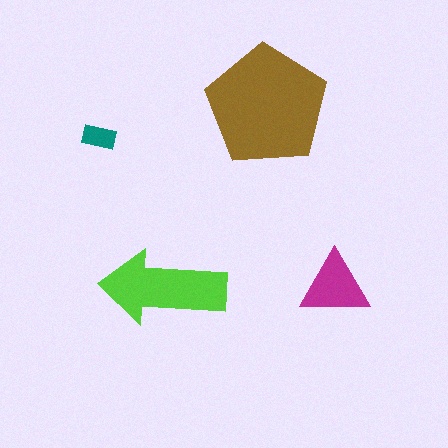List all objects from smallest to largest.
The teal rectangle, the magenta triangle, the lime arrow, the brown pentagon.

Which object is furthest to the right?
The magenta triangle is rightmost.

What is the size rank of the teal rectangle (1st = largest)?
4th.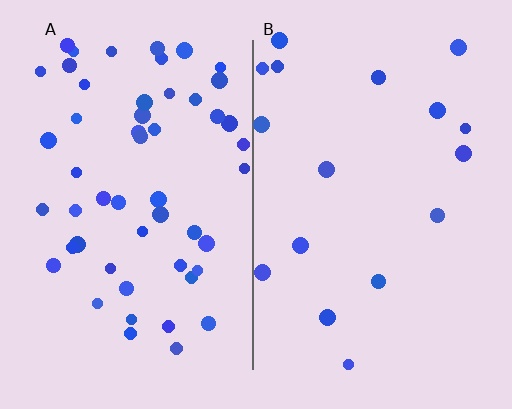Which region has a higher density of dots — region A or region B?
A (the left).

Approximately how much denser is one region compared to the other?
Approximately 3.1× — region A over region B.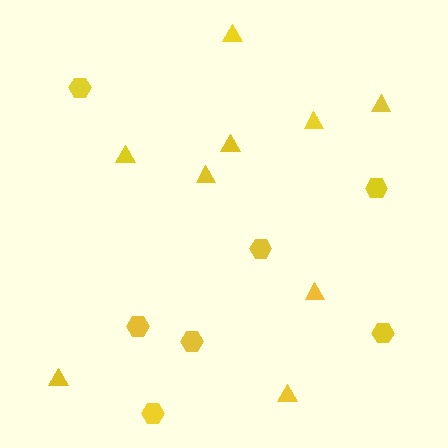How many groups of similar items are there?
There are 2 groups: one group of hexagons (7) and one group of triangles (9).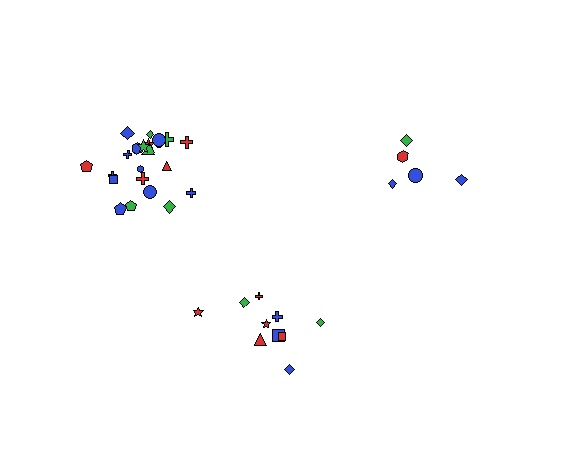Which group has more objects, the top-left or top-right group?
The top-left group.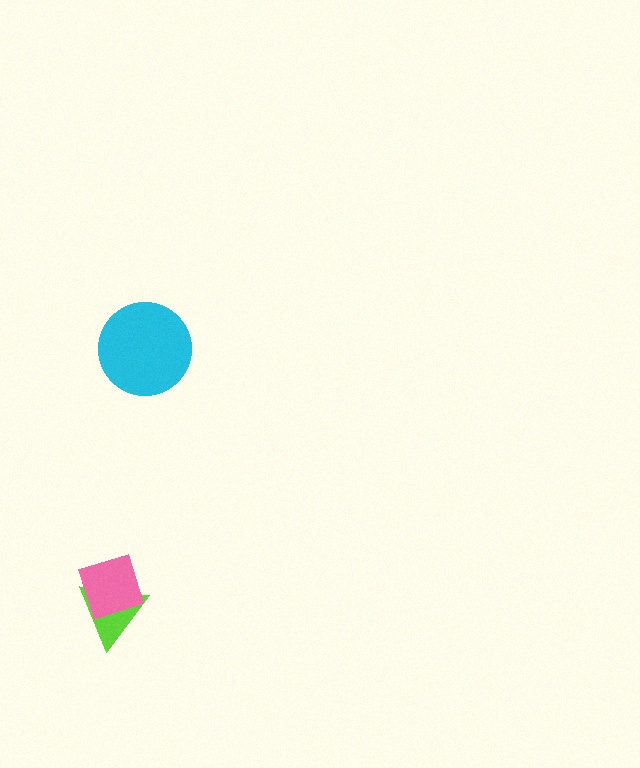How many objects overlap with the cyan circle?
0 objects overlap with the cyan circle.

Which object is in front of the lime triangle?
The pink square is in front of the lime triangle.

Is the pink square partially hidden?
No, no other shape covers it.